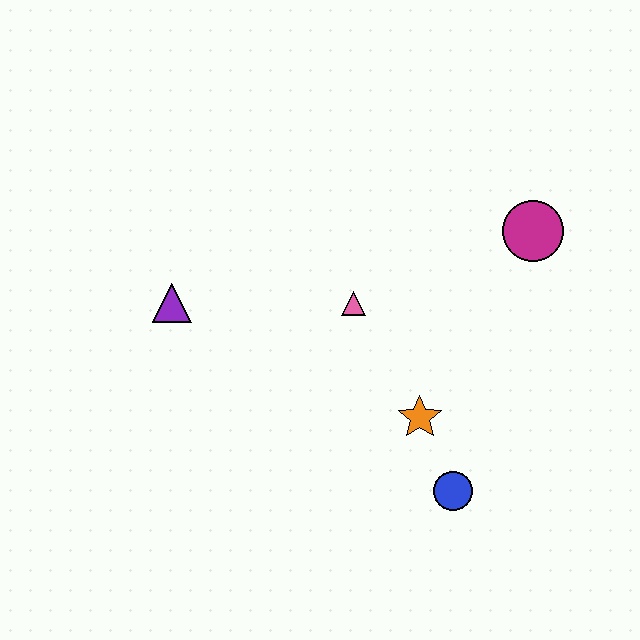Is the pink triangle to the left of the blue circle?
Yes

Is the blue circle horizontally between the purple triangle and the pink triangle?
No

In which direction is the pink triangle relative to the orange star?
The pink triangle is above the orange star.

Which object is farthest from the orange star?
The purple triangle is farthest from the orange star.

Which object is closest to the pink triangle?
The orange star is closest to the pink triangle.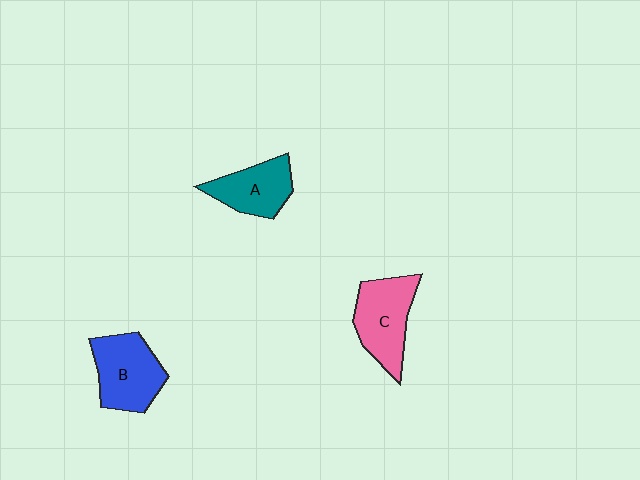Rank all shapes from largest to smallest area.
From largest to smallest: B (blue), C (pink), A (teal).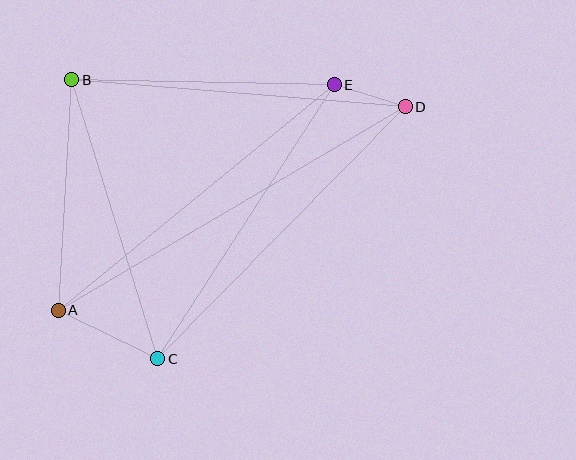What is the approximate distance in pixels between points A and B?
The distance between A and B is approximately 231 pixels.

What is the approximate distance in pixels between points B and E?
The distance between B and E is approximately 263 pixels.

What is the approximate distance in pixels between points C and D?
The distance between C and D is approximately 353 pixels.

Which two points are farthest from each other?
Points A and D are farthest from each other.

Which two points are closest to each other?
Points D and E are closest to each other.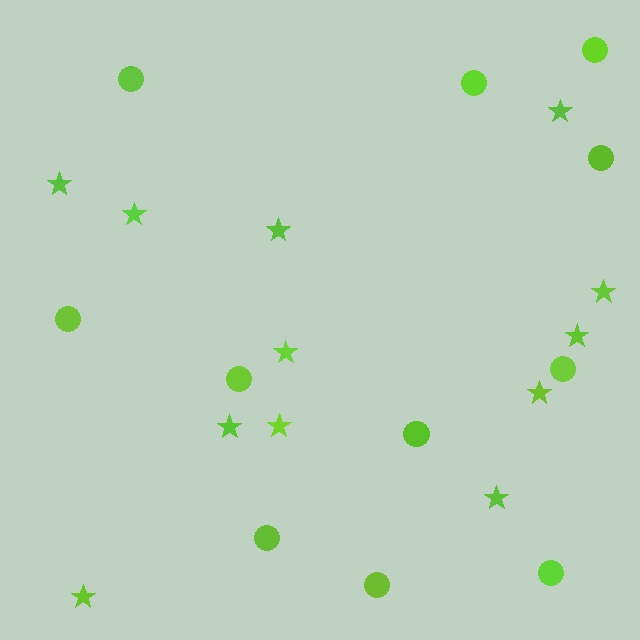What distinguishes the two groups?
There are 2 groups: one group of circles (11) and one group of stars (12).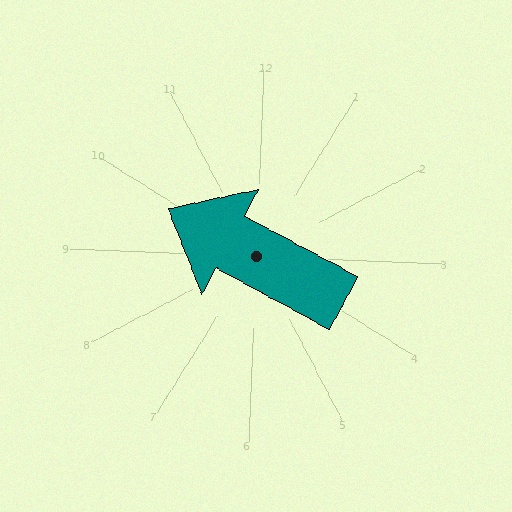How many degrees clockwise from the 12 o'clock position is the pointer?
Approximately 296 degrees.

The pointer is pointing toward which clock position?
Roughly 10 o'clock.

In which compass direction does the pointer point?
Northwest.